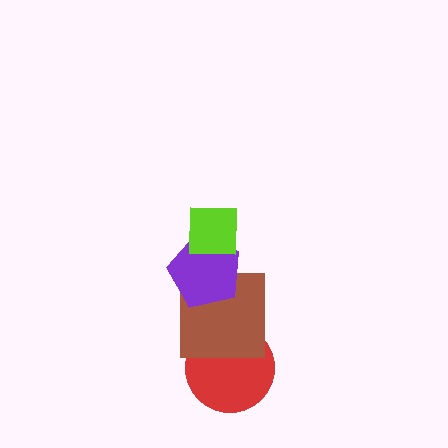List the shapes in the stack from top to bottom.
From top to bottom: the lime square, the purple pentagon, the brown square, the red circle.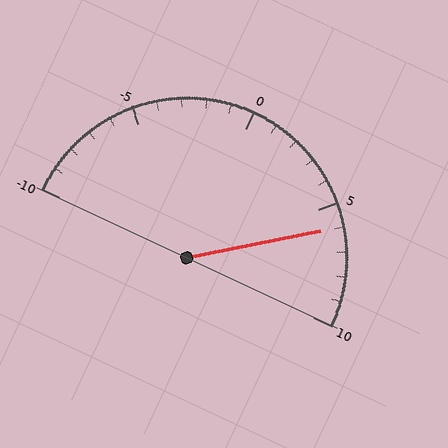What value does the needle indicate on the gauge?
The needle indicates approximately 6.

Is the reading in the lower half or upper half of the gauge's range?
The reading is in the upper half of the range (-10 to 10).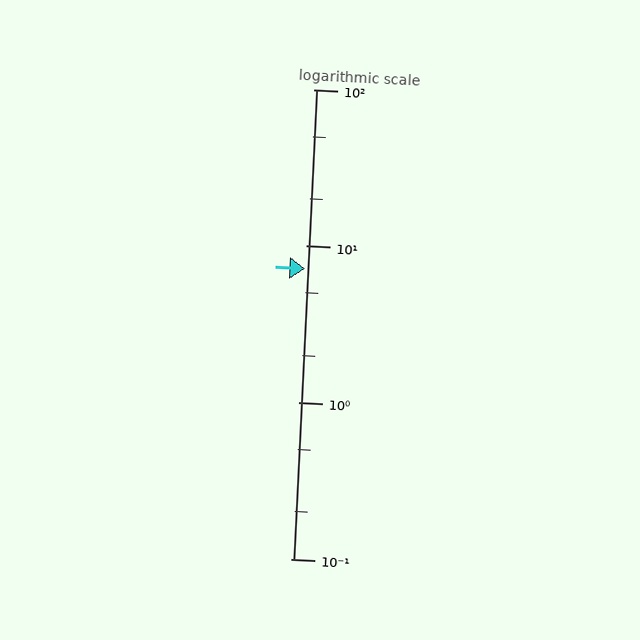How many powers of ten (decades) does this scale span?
The scale spans 3 decades, from 0.1 to 100.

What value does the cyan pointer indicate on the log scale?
The pointer indicates approximately 7.1.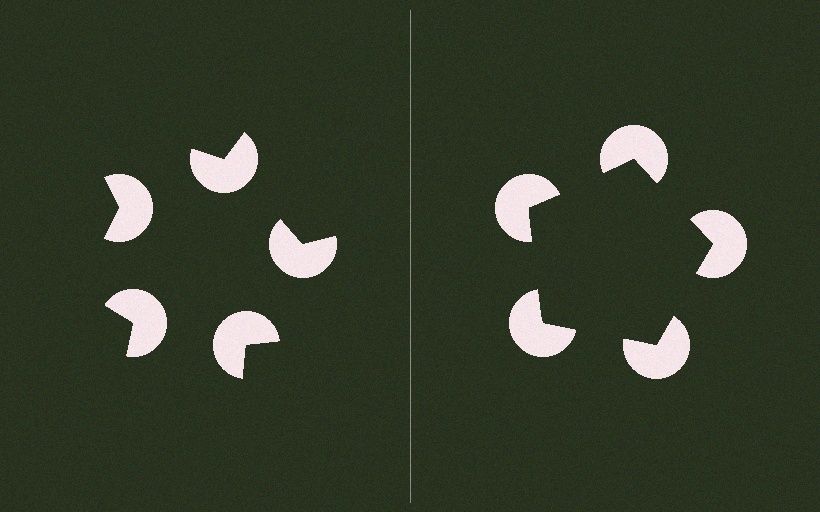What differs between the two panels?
The pac-man discs are positioned identically on both sides; only the wedge orientations differ. On the right they align to a pentagon; on the left they are misaligned.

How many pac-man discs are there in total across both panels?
10 — 5 on each side.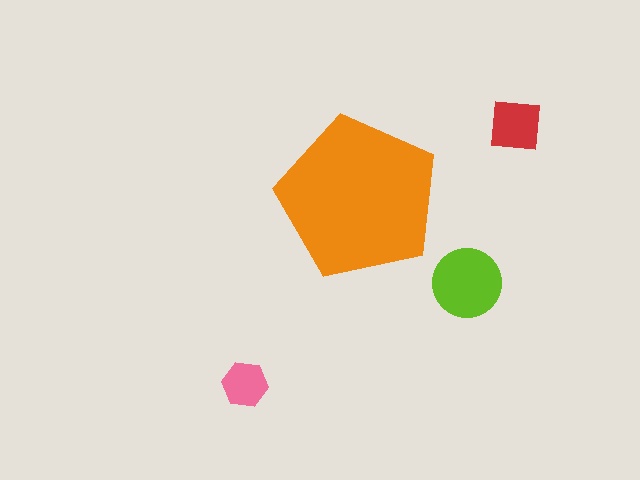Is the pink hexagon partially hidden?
No, the pink hexagon is fully visible.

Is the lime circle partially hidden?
No, the lime circle is fully visible.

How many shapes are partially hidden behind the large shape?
0 shapes are partially hidden.